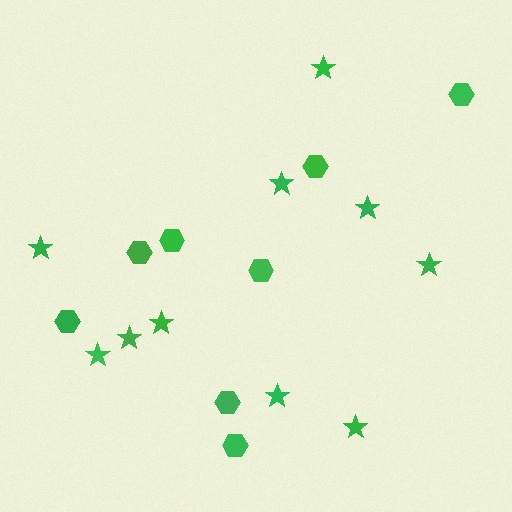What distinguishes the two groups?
There are 2 groups: one group of hexagons (8) and one group of stars (10).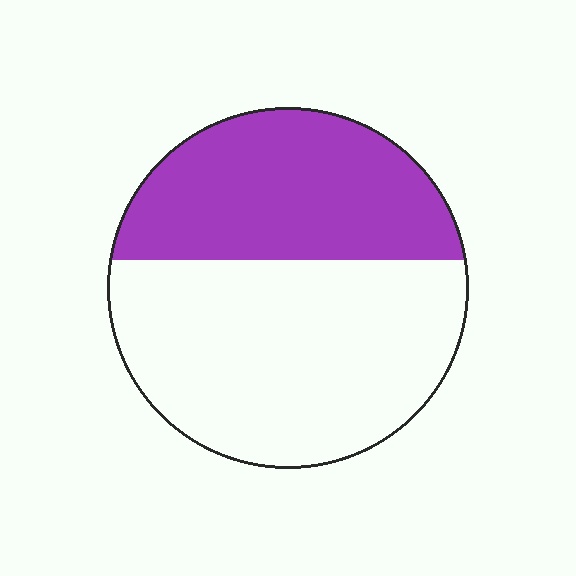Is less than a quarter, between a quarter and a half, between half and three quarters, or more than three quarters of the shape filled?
Between a quarter and a half.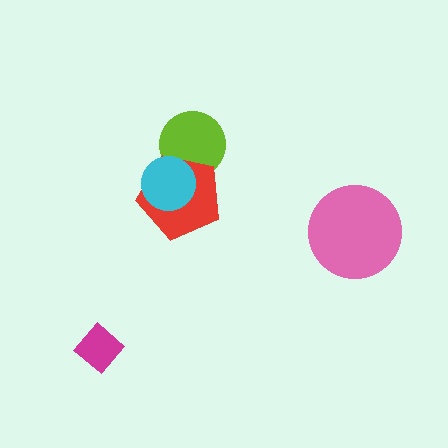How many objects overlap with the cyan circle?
2 objects overlap with the cyan circle.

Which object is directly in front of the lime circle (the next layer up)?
The red pentagon is directly in front of the lime circle.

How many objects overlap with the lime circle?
2 objects overlap with the lime circle.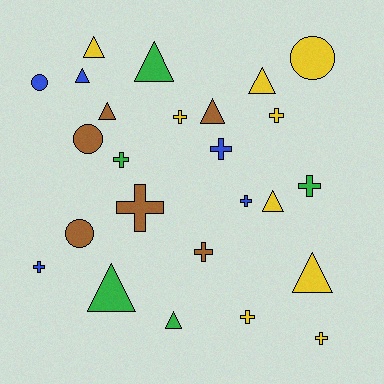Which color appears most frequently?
Yellow, with 9 objects.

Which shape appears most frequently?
Cross, with 11 objects.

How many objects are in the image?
There are 25 objects.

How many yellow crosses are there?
There are 4 yellow crosses.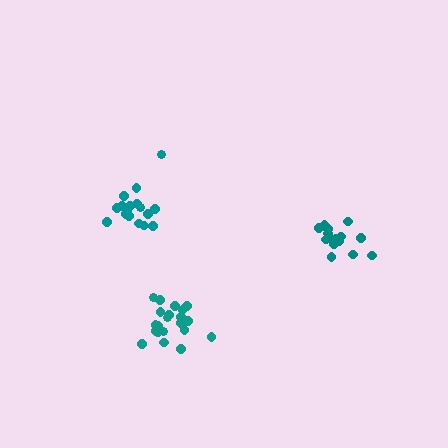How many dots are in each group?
Group 1: 17 dots, Group 2: 15 dots, Group 3: 21 dots (53 total).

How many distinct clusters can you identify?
There are 3 distinct clusters.